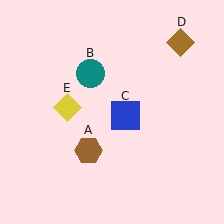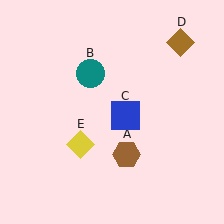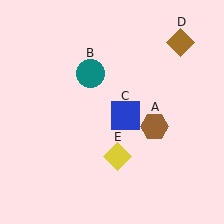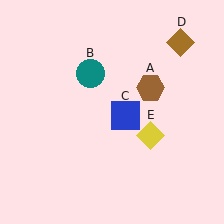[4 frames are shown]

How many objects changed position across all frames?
2 objects changed position: brown hexagon (object A), yellow diamond (object E).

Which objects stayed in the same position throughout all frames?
Teal circle (object B) and blue square (object C) and brown diamond (object D) remained stationary.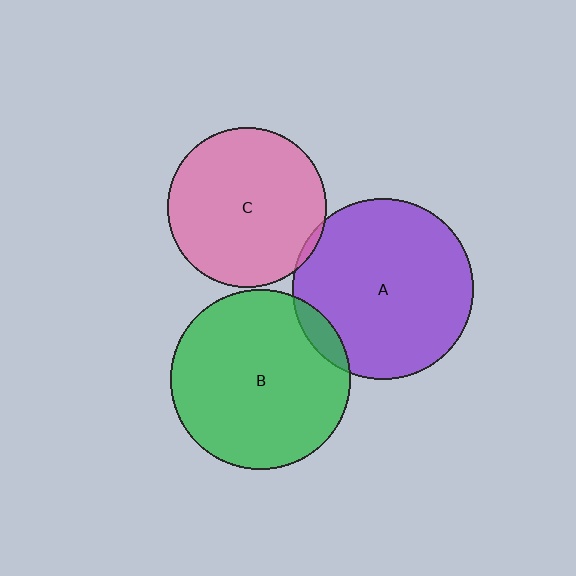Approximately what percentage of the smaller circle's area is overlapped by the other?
Approximately 5%.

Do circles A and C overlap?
Yes.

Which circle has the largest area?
Circle A (purple).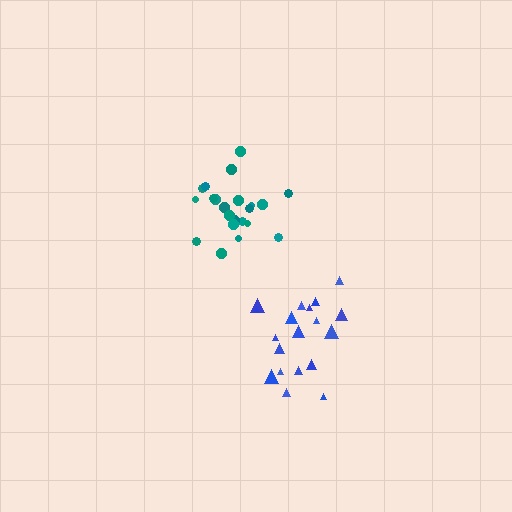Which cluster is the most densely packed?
Teal.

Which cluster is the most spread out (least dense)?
Blue.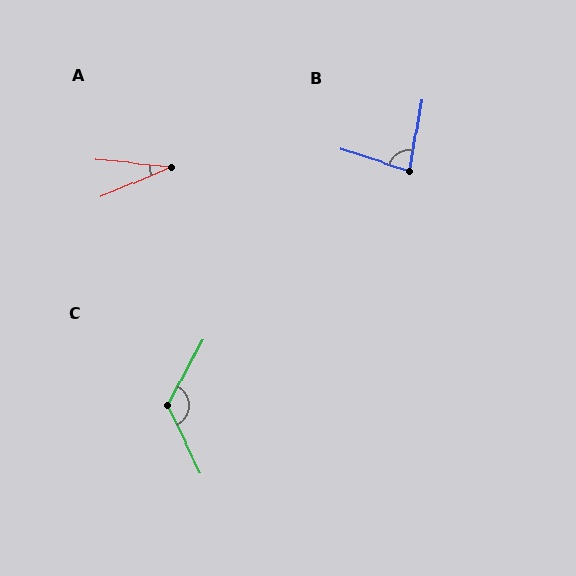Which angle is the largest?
C, at approximately 126 degrees.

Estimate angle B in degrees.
Approximately 81 degrees.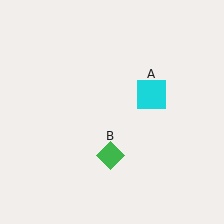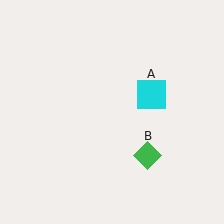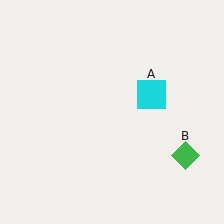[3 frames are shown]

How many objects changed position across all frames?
1 object changed position: green diamond (object B).